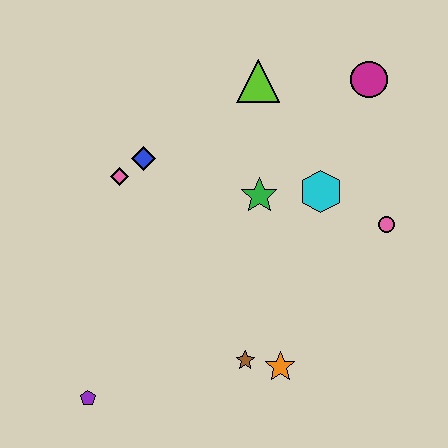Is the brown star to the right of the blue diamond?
Yes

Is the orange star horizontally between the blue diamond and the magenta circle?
Yes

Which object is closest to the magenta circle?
The lime triangle is closest to the magenta circle.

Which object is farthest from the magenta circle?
The purple pentagon is farthest from the magenta circle.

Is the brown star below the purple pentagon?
No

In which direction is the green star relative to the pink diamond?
The green star is to the right of the pink diamond.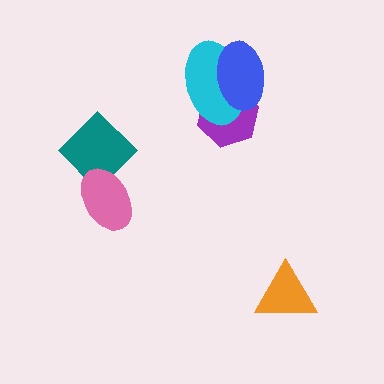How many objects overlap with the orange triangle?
0 objects overlap with the orange triangle.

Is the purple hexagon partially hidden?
Yes, it is partially covered by another shape.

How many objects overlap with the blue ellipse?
2 objects overlap with the blue ellipse.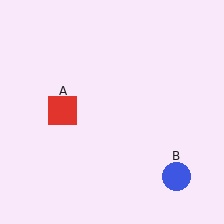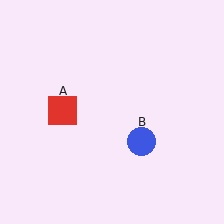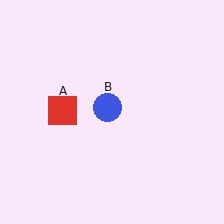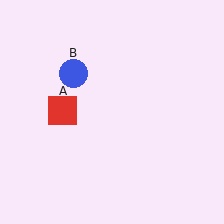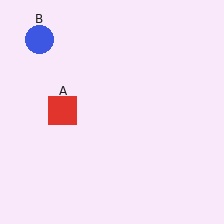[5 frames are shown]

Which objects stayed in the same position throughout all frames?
Red square (object A) remained stationary.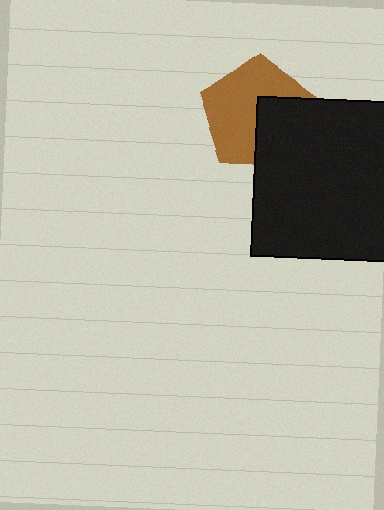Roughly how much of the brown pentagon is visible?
About half of it is visible (roughly 63%).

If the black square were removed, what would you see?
You would see the complete brown pentagon.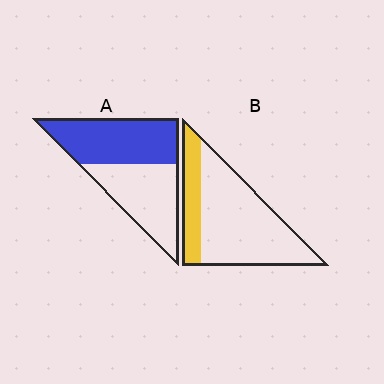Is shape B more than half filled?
No.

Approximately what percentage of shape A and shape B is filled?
A is approximately 50% and B is approximately 25%.